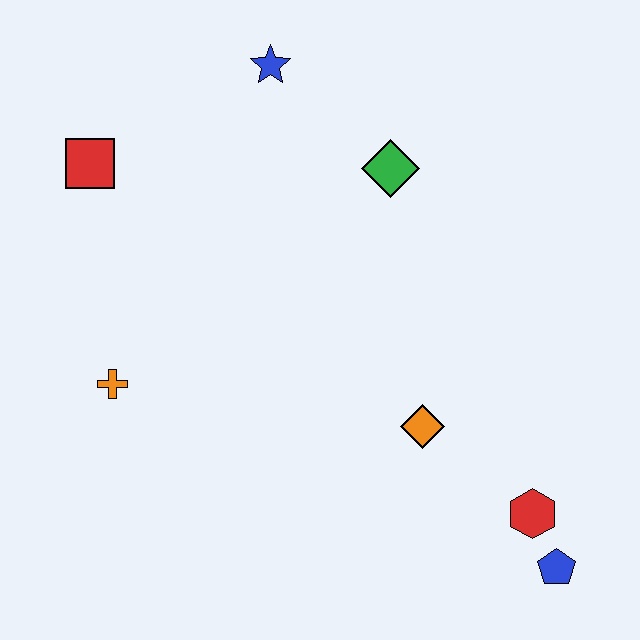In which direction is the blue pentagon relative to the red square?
The blue pentagon is to the right of the red square.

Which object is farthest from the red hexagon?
The red square is farthest from the red hexagon.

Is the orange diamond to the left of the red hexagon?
Yes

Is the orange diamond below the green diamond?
Yes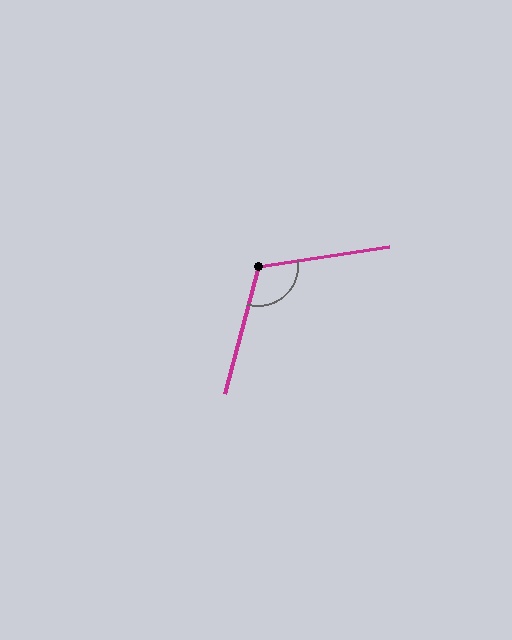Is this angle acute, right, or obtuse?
It is obtuse.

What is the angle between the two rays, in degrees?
Approximately 113 degrees.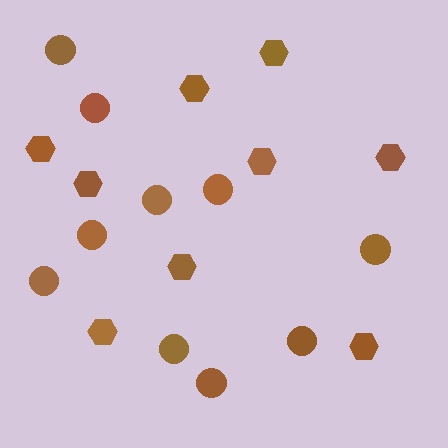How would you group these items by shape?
There are 2 groups: one group of circles (10) and one group of hexagons (9).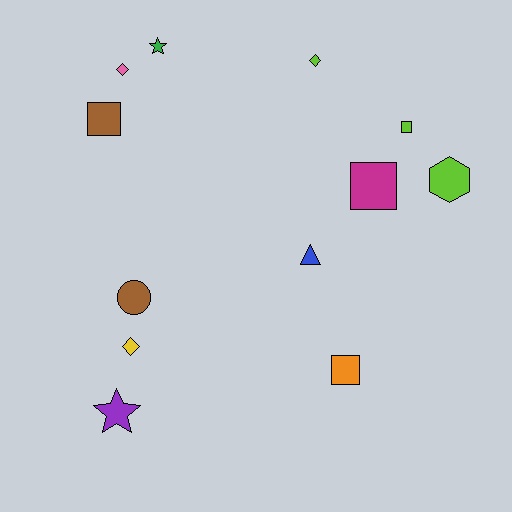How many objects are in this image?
There are 12 objects.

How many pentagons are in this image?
There are no pentagons.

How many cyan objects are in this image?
There are no cyan objects.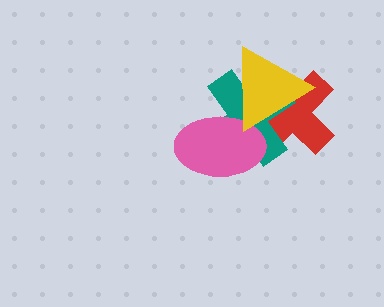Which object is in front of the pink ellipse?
The yellow triangle is in front of the pink ellipse.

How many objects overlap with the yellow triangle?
3 objects overlap with the yellow triangle.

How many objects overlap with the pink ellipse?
3 objects overlap with the pink ellipse.